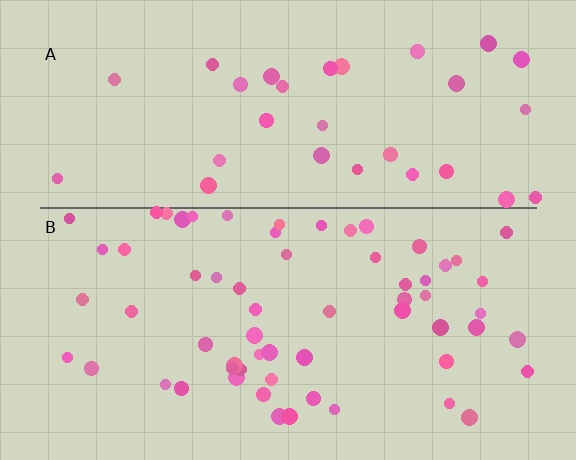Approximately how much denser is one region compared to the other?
Approximately 1.9× — region B over region A.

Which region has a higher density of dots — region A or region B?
B (the bottom).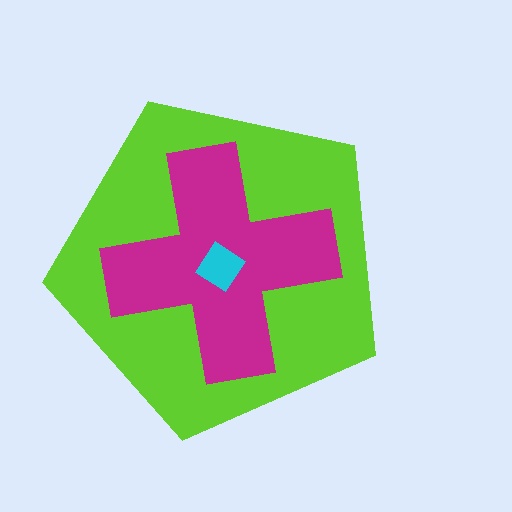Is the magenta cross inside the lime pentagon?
Yes.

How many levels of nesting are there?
3.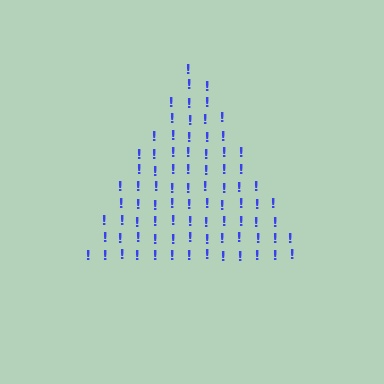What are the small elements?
The small elements are exclamation marks.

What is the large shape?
The large shape is a triangle.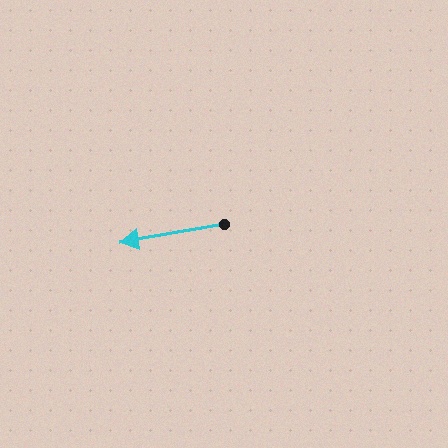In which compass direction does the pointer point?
West.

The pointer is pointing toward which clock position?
Roughly 9 o'clock.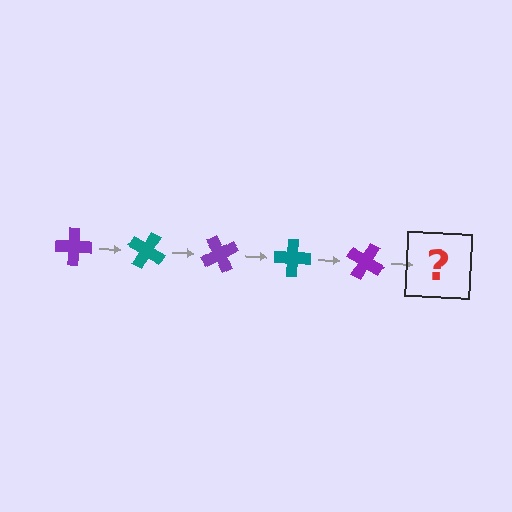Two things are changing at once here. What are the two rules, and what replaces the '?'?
The two rules are that it rotates 30 degrees each step and the color cycles through purple and teal. The '?' should be a teal cross, rotated 150 degrees from the start.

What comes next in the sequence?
The next element should be a teal cross, rotated 150 degrees from the start.